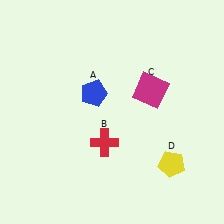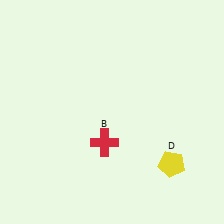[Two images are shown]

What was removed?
The blue pentagon (A), the magenta square (C) were removed in Image 2.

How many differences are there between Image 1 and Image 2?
There are 2 differences between the two images.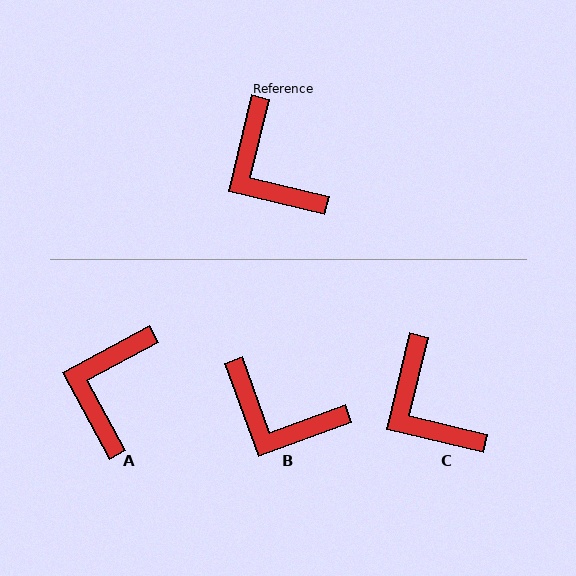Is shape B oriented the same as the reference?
No, it is off by about 33 degrees.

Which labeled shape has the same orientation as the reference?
C.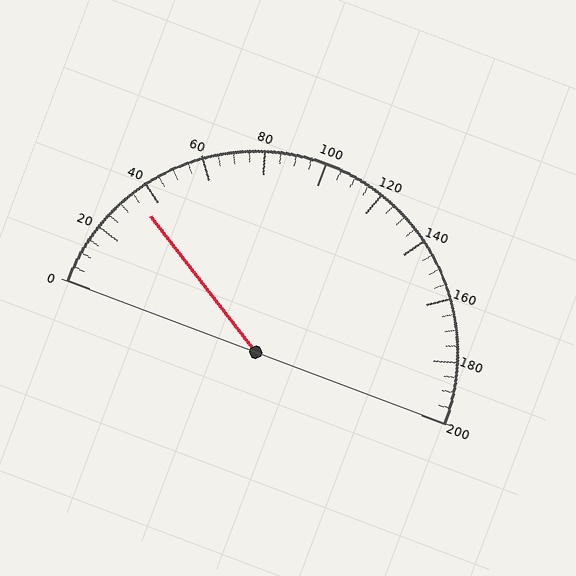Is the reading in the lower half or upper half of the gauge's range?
The reading is in the lower half of the range (0 to 200).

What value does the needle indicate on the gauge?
The needle indicates approximately 35.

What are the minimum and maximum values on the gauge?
The gauge ranges from 0 to 200.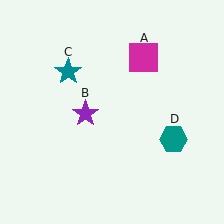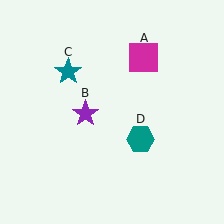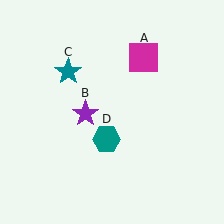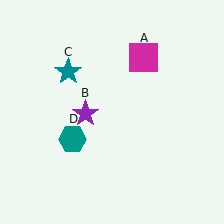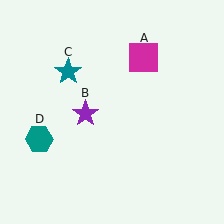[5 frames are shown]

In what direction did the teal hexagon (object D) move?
The teal hexagon (object D) moved left.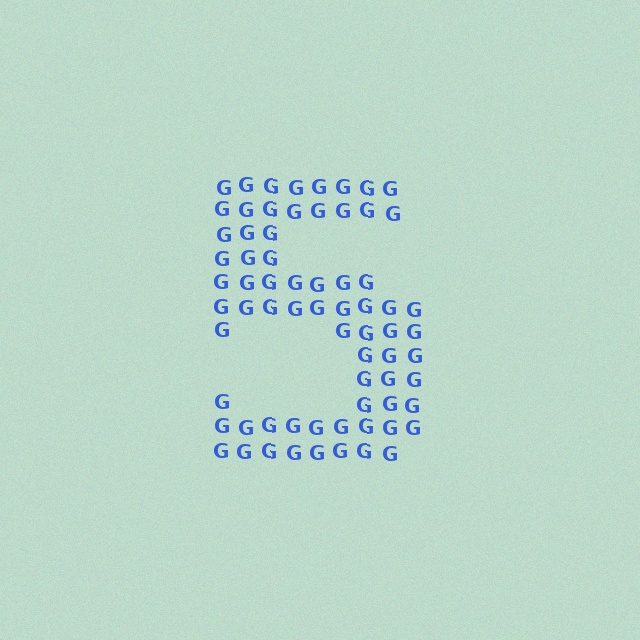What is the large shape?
The large shape is the digit 5.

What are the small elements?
The small elements are letter G's.